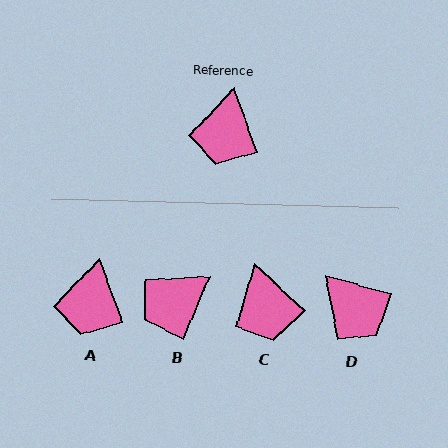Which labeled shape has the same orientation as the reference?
A.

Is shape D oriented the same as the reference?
No, it is off by about 54 degrees.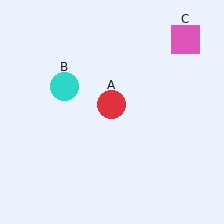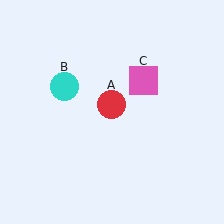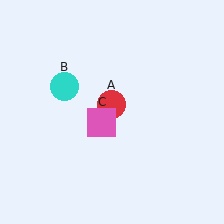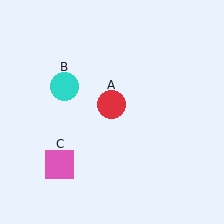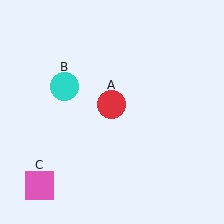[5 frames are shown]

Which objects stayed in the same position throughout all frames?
Red circle (object A) and cyan circle (object B) remained stationary.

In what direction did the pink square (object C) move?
The pink square (object C) moved down and to the left.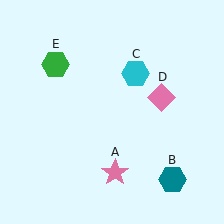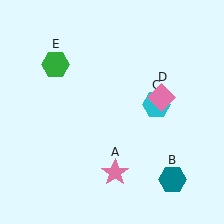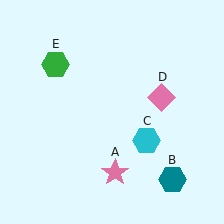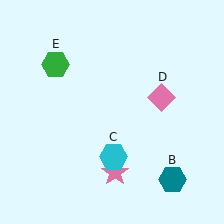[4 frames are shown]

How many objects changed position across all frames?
1 object changed position: cyan hexagon (object C).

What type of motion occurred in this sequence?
The cyan hexagon (object C) rotated clockwise around the center of the scene.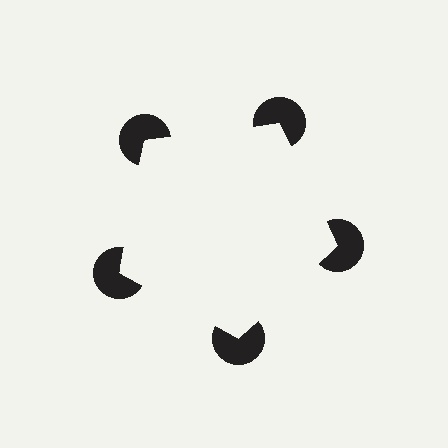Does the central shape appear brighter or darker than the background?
It typically appears slightly brighter than the background, even though no actual brightness change is drawn.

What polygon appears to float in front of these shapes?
An illusory pentagon — its edges are inferred from the aligned wedge cuts in the pac-man discs, not physically drawn.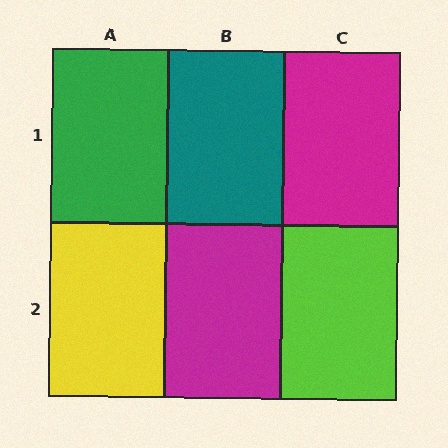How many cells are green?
1 cell is green.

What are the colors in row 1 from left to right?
Green, teal, magenta.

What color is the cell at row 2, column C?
Lime.